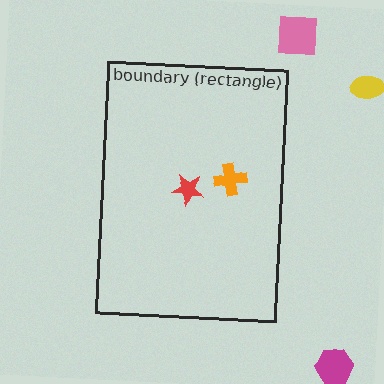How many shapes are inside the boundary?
2 inside, 3 outside.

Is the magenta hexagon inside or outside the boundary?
Outside.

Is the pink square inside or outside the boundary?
Outside.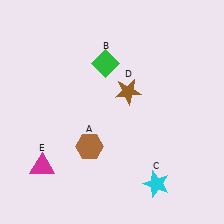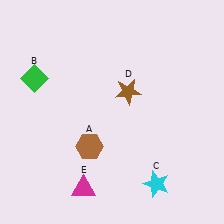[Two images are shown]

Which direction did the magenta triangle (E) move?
The magenta triangle (E) moved right.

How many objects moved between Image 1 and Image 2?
2 objects moved between the two images.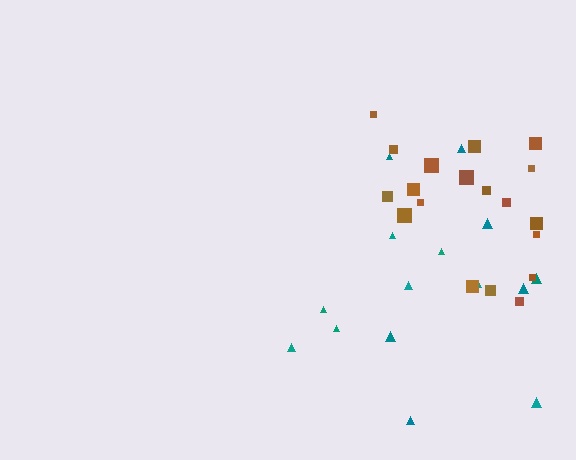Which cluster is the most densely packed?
Brown.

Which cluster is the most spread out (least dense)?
Teal.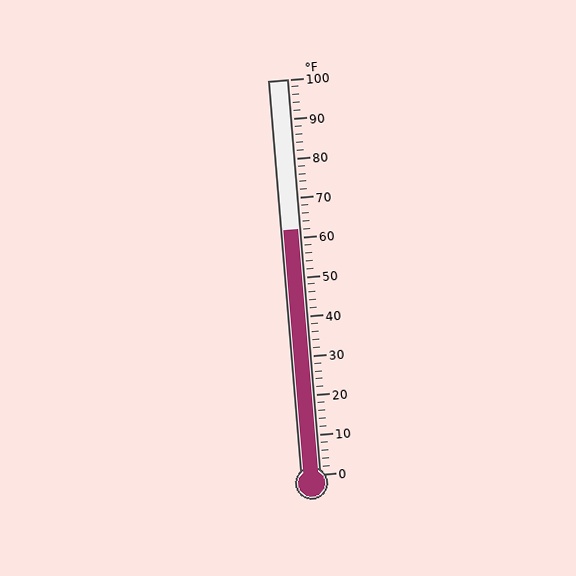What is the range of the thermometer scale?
The thermometer scale ranges from 0°F to 100°F.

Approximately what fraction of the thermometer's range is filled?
The thermometer is filled to approximately 60% of its range.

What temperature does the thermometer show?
The thermometer shows approximately 62°F.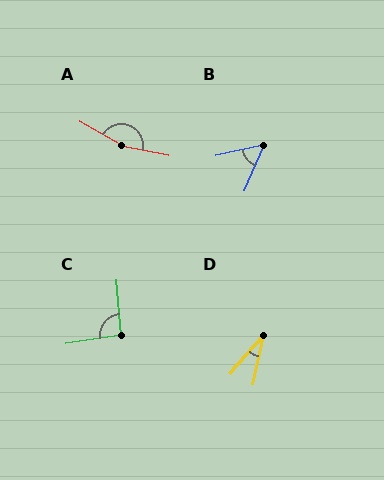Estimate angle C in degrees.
Approximately 95 degrees.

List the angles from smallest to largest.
D (30°), B (54°), C (95°), A (162°).